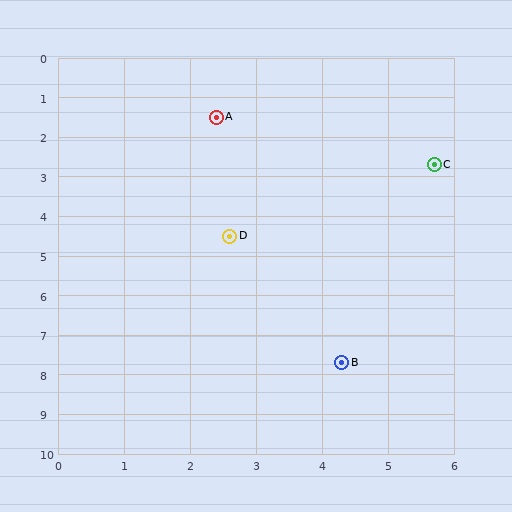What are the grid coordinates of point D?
Point D is at approximately (2.6, 4.5).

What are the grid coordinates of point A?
Point A is at approximately (2.4, 1.5).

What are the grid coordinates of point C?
Point C is at approximately (5.7, 2.7).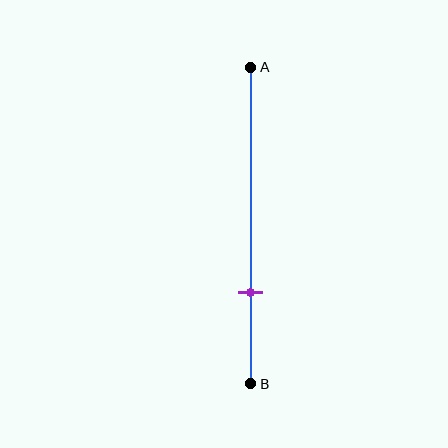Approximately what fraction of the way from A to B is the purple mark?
The purple mark is approximately 70% of the way from A to B.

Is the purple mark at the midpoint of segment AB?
No, the mark is at about 70% from A, not at the 50% midpoint.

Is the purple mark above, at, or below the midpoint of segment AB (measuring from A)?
The purple mark is below the midpoint of segment AB.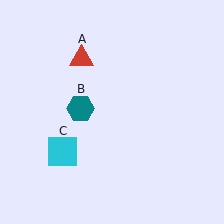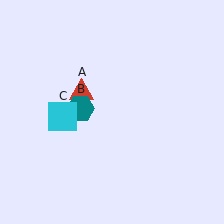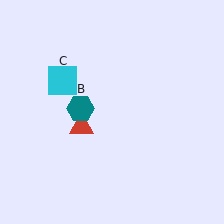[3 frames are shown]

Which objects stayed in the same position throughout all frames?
Teal hexagon (object B) remained stationary.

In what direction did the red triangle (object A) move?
The red triangle (object A) moved down.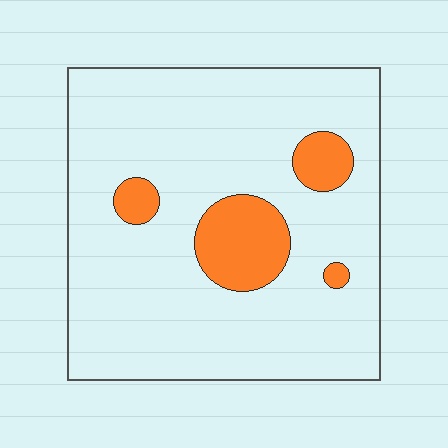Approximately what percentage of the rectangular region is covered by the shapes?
Approximately 15%.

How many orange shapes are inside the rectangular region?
4.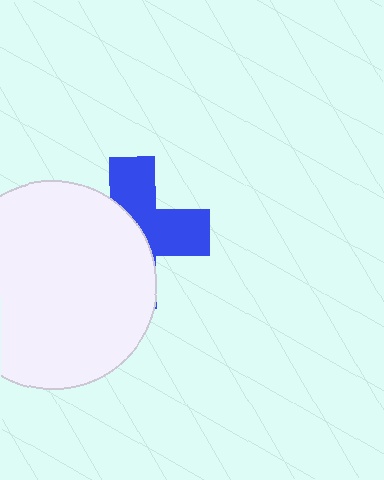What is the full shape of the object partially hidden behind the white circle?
The partially hidden object is a blue cross.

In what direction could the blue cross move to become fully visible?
The blue cross could move right. That would shift it out from behind the white circle entirely.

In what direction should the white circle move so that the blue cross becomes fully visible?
The white circle should move left. That is the shortest direction to clear the overlap and leave the blue cross fully visible.